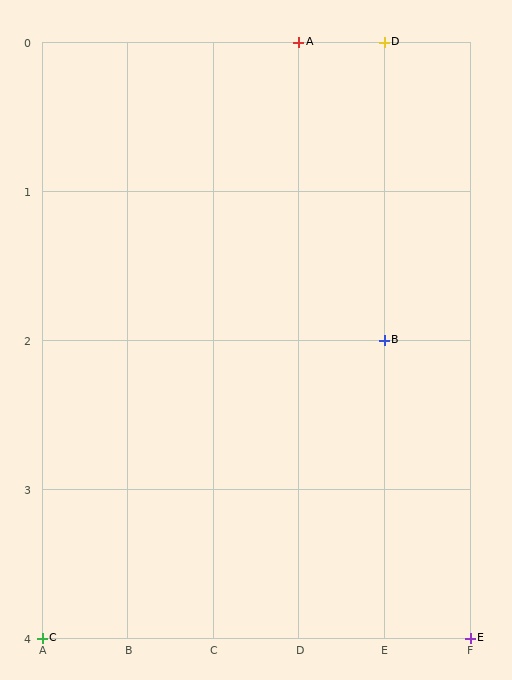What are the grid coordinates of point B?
Point B is at grid coordinates (E, 2).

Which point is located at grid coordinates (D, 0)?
Point A is at (D, 0).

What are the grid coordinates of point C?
Point C is at grid coordinates (A, 4).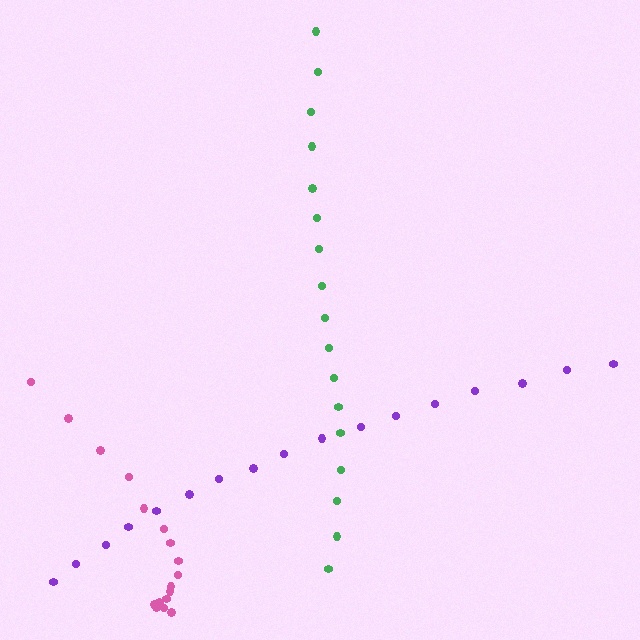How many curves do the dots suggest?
There are 3 distinct paths.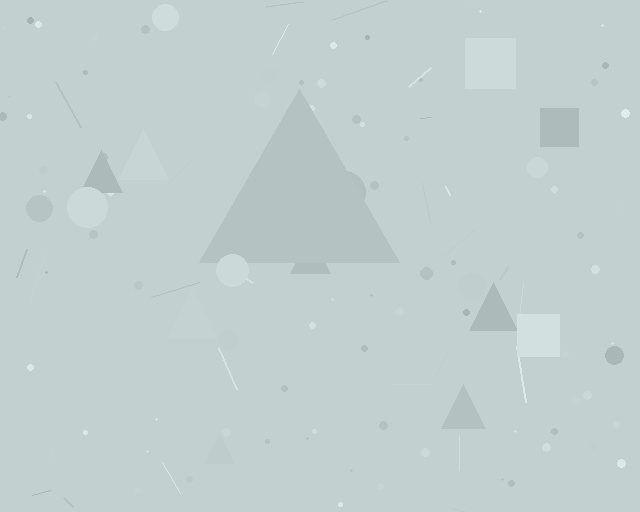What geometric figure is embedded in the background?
A triangle is embedded in the background.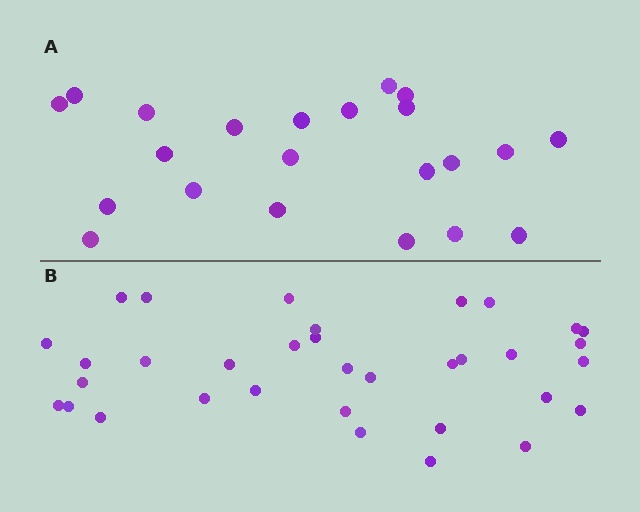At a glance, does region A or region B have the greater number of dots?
Region B (the bottom region) has more dots.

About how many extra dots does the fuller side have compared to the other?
Region B has roughly 12 or so more dots than region A.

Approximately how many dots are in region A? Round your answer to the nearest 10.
About 20 dots. (The exact count is 22, which rounds to 20.)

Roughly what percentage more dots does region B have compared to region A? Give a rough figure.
About 55% more.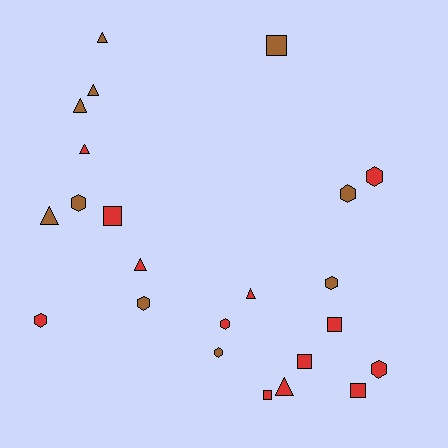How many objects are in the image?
There are 23 objects.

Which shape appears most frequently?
Hexagon, with 9 objects.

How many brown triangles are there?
There are 4 brown triangles.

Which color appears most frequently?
Red, with 13 objects.